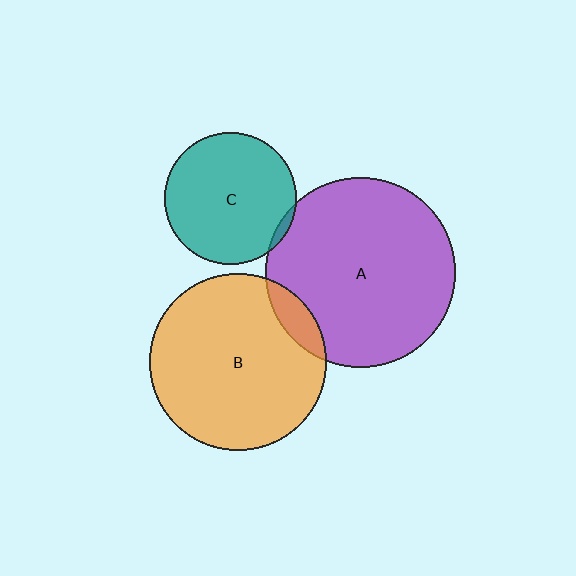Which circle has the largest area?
Circle A (purple).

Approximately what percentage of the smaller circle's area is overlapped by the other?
Approximately 5%.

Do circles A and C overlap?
Yes.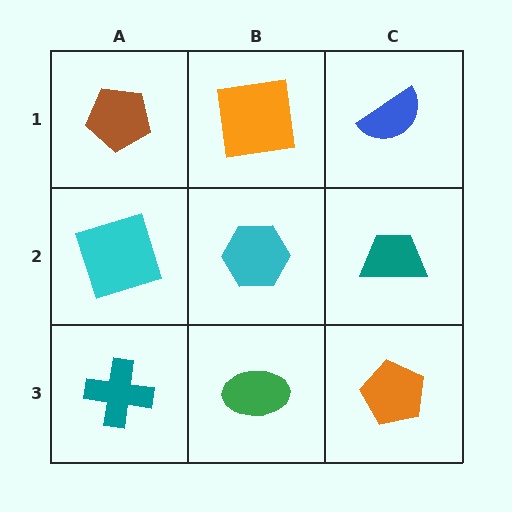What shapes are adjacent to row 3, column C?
A teal trapezoid (row 2, column C), a green ellipse (row 3, column B).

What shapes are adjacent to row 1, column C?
A teal trapezoid (row 2, column C), an orange square (row 1, column B).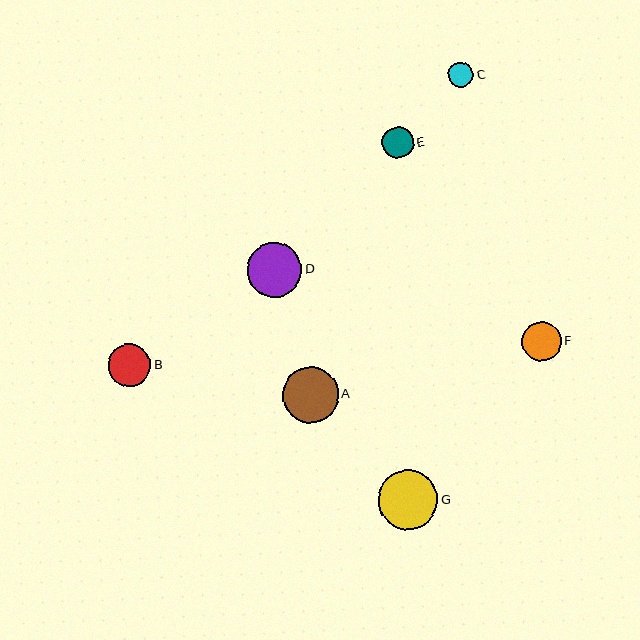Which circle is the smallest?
Circle C is the smallest with a size of approximately 26 pixels.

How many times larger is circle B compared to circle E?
Circle B is approximately 1.3 times the size of circle E.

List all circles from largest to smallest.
From largest to smallest: G, A, D, B, F, E, C.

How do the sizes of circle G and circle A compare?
Circle G and circle A are approximately the same size.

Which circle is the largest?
Circle G is the largest with a size of approximately 59 pixels.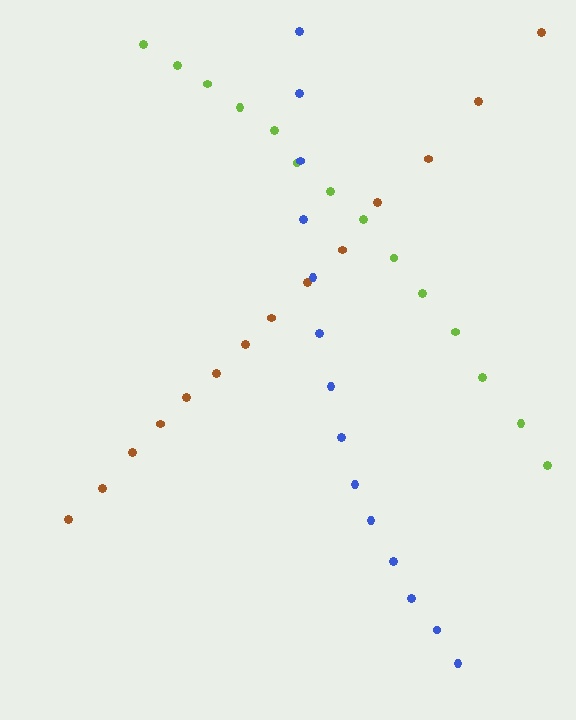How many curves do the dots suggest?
There are 3 distinct paths.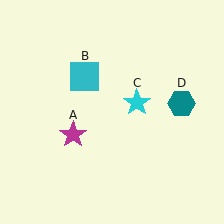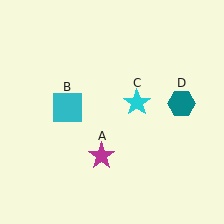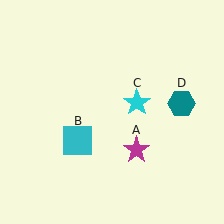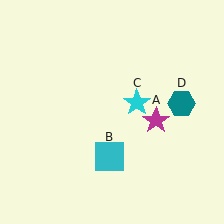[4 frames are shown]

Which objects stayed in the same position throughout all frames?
Cyan star (object C) and teal hexagon (object D) remained stationary.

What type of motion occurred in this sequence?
The magenta star (object A), cyan square (object B) rotated counterclockwise around the center of the scene.